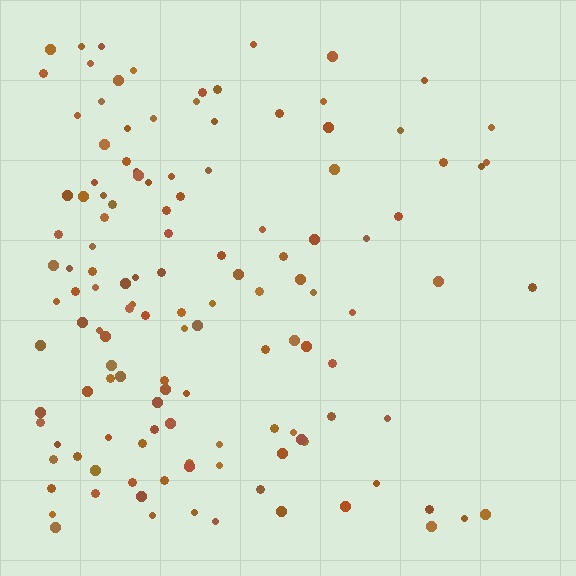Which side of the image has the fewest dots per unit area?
The right.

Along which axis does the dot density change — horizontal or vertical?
Horizontal.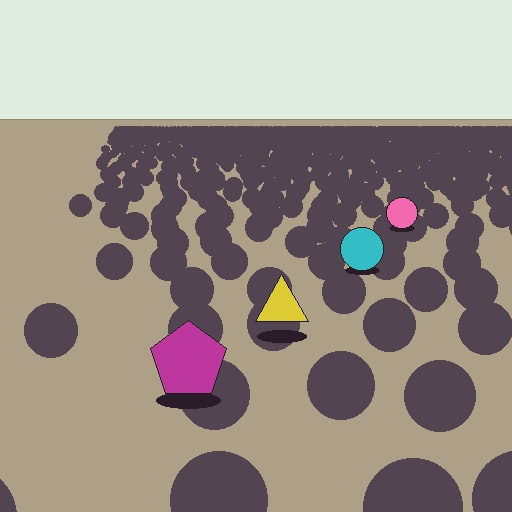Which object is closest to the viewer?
The magenta pentagon is closest. The texture marks near it are larger and more spread out.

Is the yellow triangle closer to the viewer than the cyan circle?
Yes. The yellow triangle is closer — you can tell from the texture gradient: the ground texture is coarser near it.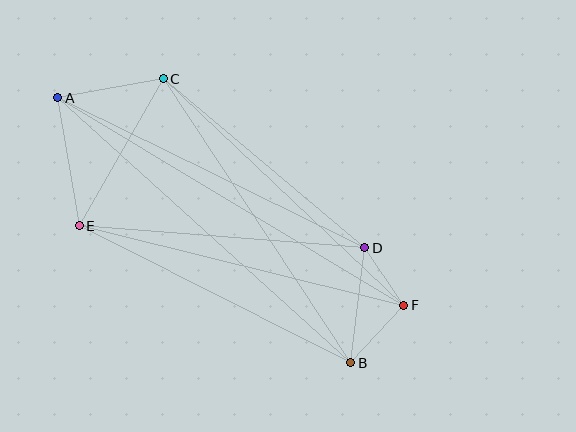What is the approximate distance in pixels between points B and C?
The distance between B and C is approximately 340 pixels.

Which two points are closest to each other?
Points D and F are closest to each other.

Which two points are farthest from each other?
Points A and F are farthest from each other.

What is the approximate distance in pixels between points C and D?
The distance between C and D is approximately 263 pixels.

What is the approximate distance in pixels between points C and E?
The distance between C and E is approximately 169 pixels.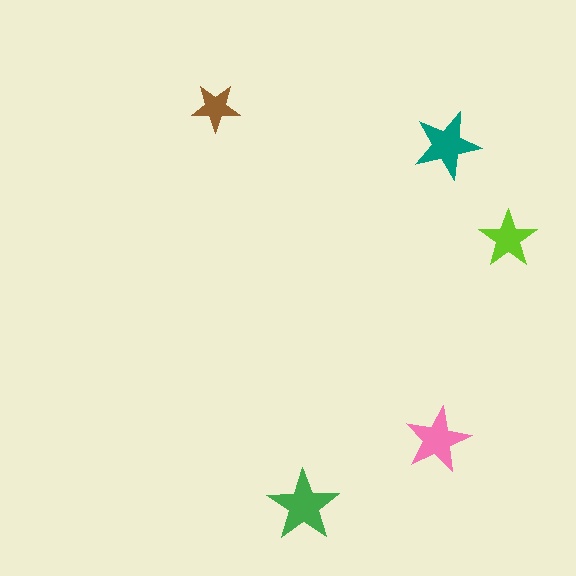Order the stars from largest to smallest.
the green one, the teal one, the pink one, the lime one, the brown one.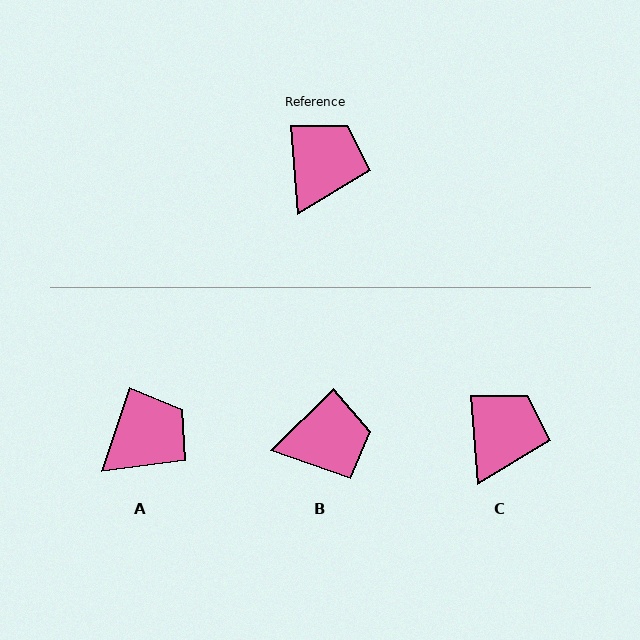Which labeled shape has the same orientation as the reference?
C.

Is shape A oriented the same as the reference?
No, it is off by about 23 degrees.